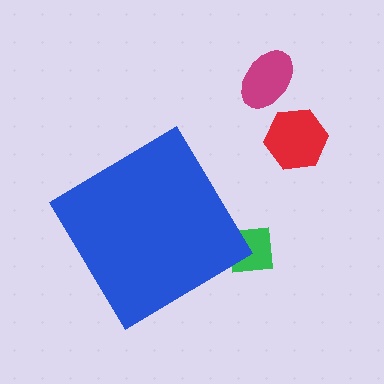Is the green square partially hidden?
Yes, the green square is partially hidden behind the blue diamond.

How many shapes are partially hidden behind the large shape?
1 shape is partially hidden.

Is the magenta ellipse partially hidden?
No, the magenta ellipse is fully visible.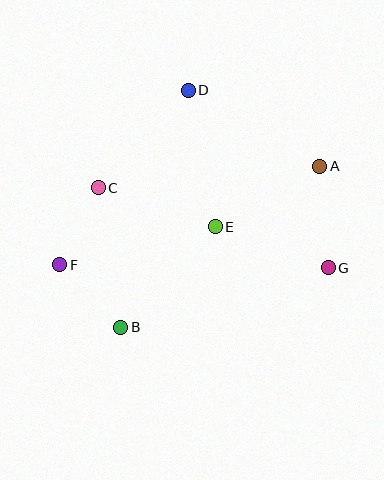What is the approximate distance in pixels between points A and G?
The distance between A and G is approximately 102 pixels.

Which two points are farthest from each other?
Points A and F are farthest from each other.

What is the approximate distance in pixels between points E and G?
The distance between E and G is approximately 120 pixels.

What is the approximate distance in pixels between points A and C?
The distance between A and C is approximately 222 pixels.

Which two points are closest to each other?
Points C and F are closest to each other.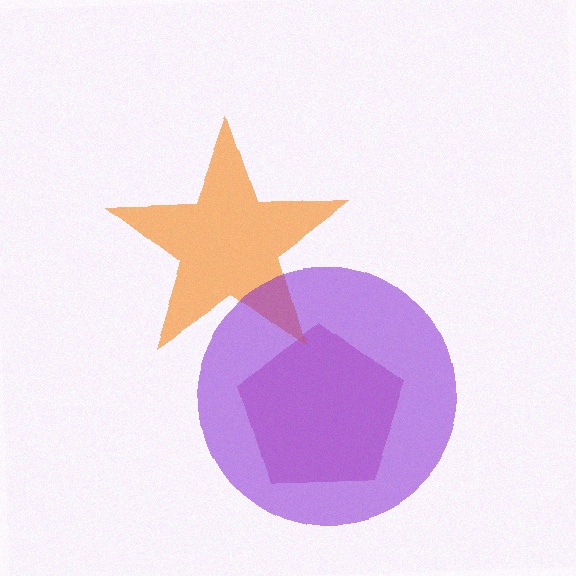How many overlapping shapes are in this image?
There are 3 overlapping shapes in the image.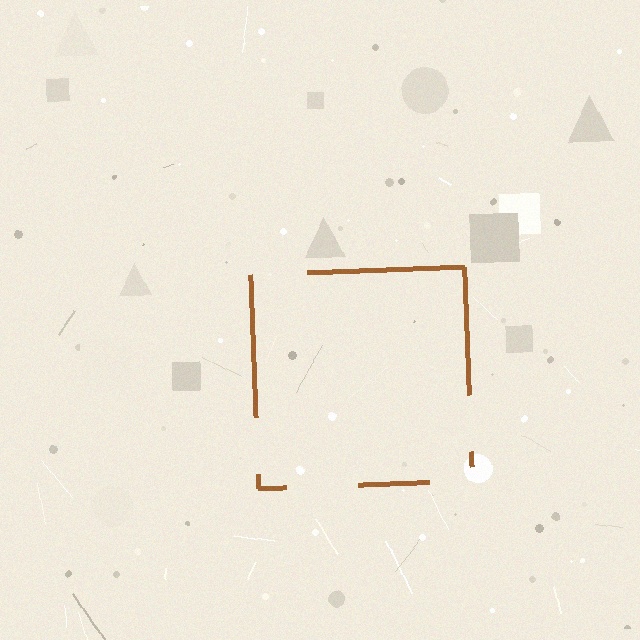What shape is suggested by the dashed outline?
The dashed outline suggests a square.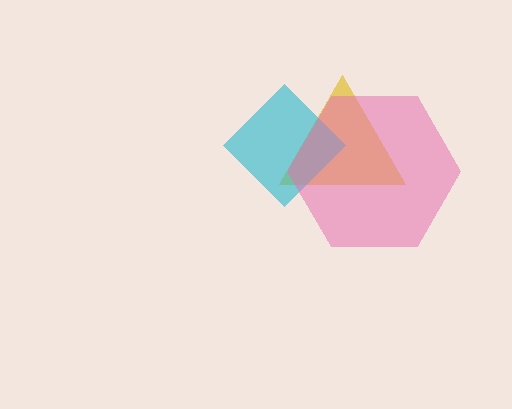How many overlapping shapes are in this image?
There are 3 overlapping shapes in the image.